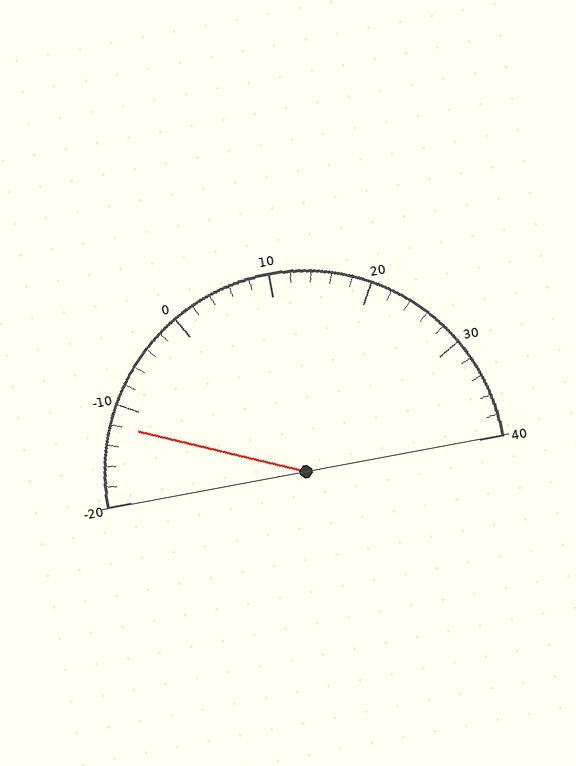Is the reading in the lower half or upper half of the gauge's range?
The reading is in the lower half of the range (-20 to 40).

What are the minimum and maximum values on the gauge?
The gauge ranges from -20 to 40.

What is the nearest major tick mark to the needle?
The nearest major tick mark is -10.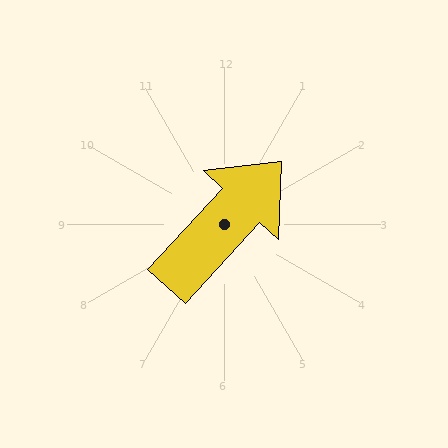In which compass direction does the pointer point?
Northeast.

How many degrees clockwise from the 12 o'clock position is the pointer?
Approximately 42 degrees.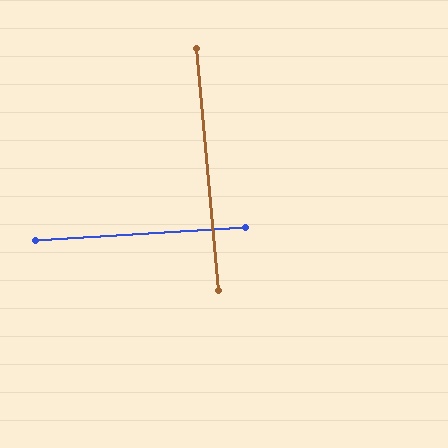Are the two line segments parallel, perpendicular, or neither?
Perpendicular — they meet at approximately 88°.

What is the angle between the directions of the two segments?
Approximately 88 degrees.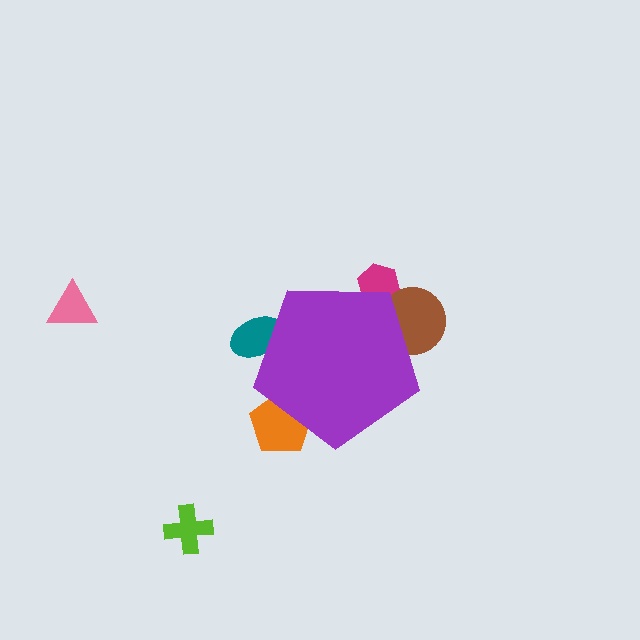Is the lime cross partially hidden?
No, the lime cross is fully visible.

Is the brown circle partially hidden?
Yes, the brown circle is partially hidden behind the purple pentagon.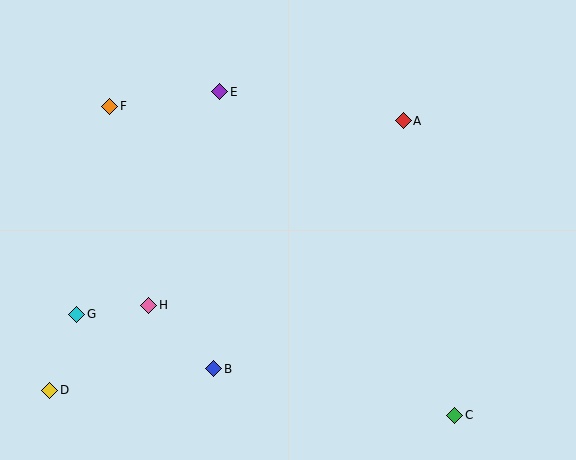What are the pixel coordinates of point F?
Point F is at (110, 107).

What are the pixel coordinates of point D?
Point D is at (50, 390).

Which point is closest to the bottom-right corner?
Point C is closest to the bottom-right corner.